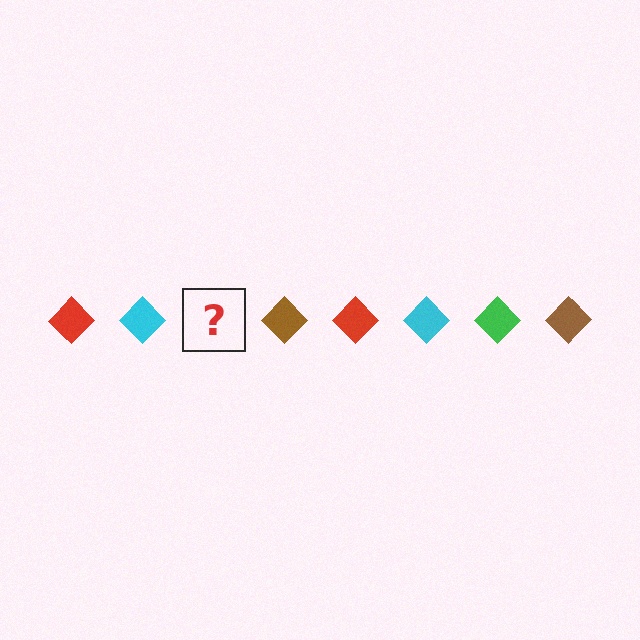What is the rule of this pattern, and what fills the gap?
The rule is that the pattern cycles through red, cyan, green, brown diamonds. The gap should be filled with a green diamond.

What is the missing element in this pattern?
The missing element is a green diamond.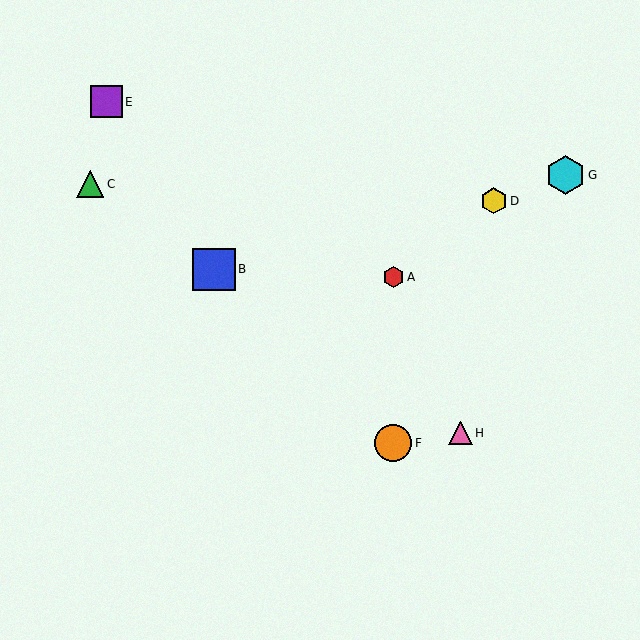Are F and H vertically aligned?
No, F is at x≈393 and H is at x≈460.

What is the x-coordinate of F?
Object F is at x≈393.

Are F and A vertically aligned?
Yes, both are at x≈393.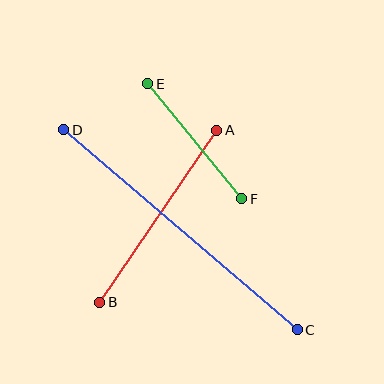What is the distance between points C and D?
The distance is approximately 307 pixels.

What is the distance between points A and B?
The distance is approximately 208 pixels.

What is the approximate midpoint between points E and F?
The midpoint is at approximately (195, 141) pixels.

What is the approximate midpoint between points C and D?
The midpoint is at approximately (180, 230) pixels.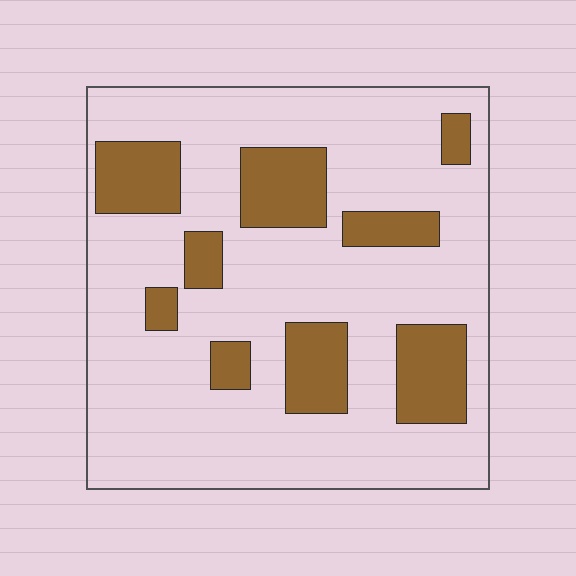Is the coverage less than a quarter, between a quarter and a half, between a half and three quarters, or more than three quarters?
Less than a quarter.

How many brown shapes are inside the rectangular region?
9.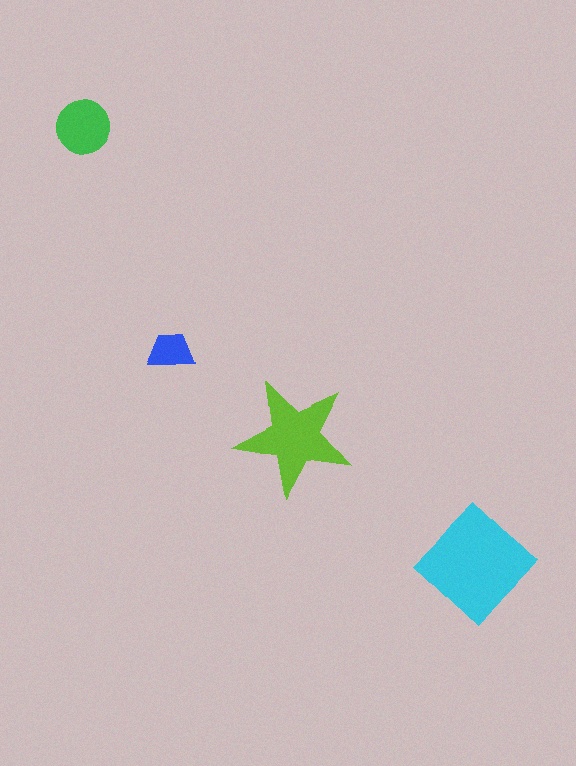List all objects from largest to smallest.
The cyan diamond, the lime star, the green circle, the blue trapezoid.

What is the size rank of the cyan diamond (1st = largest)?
1st.